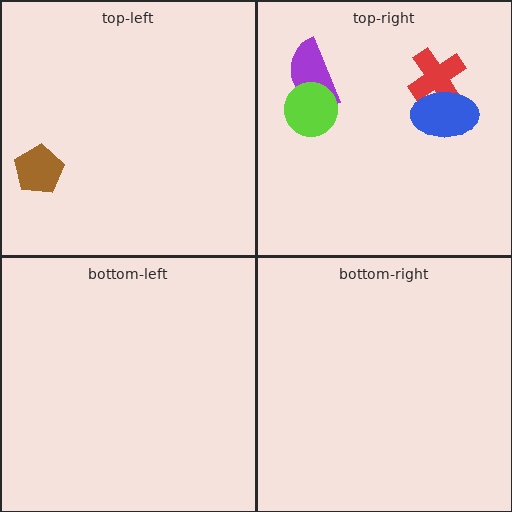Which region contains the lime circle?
The top-right region.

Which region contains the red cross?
The top-right region.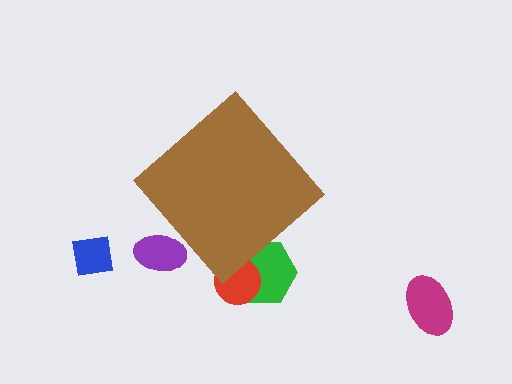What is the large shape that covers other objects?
A brown diamond.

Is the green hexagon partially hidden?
Yes, the green hexagon is partially hidden behind the brown diamond.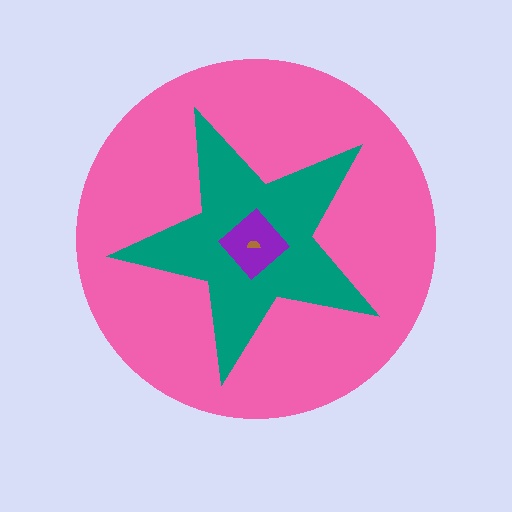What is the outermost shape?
The pink circle.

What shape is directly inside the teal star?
The purple diamond.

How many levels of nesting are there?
4.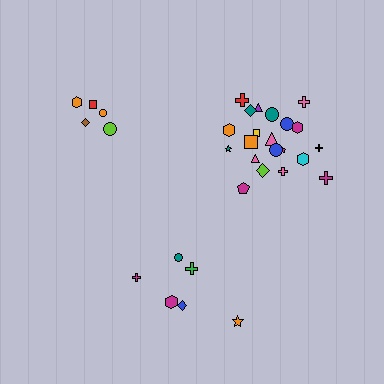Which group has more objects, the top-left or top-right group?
The top-right group.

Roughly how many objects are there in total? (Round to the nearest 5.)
Roughly 35 objects in total.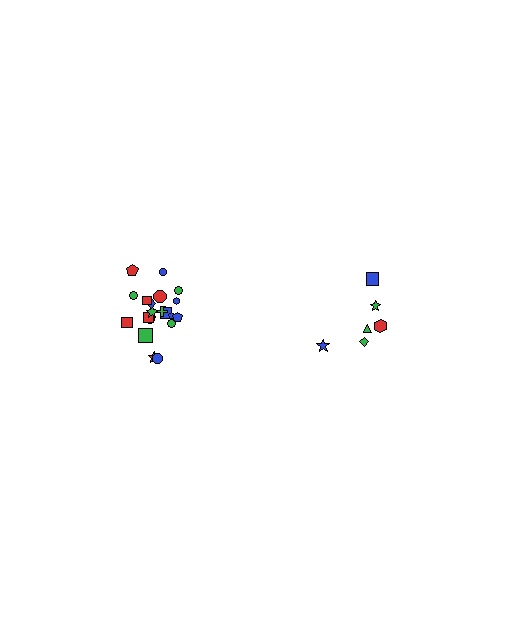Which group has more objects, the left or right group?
The left group.